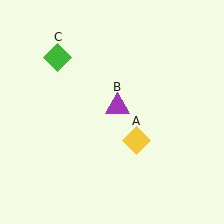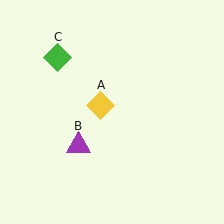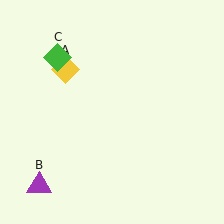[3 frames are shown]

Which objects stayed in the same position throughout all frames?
Green diamond (object C) remained stationary.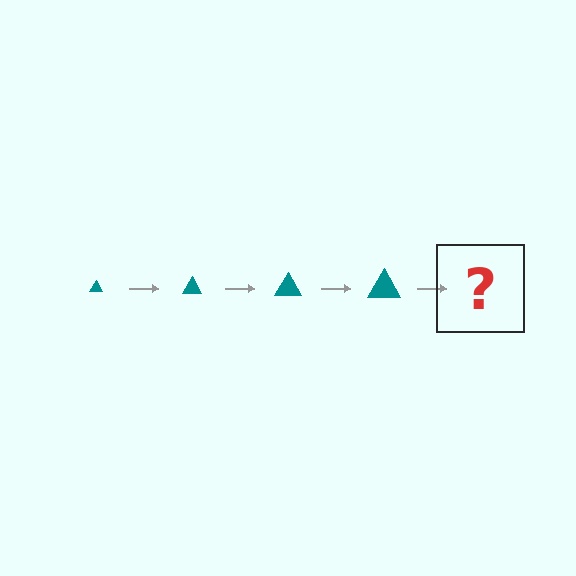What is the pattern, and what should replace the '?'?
The pattern is that the triangle gets progressively larger each step. The '?' should be a teal triangle, larger than the previous one.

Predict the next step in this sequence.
The next step is a teal triangle, larger than the previous one.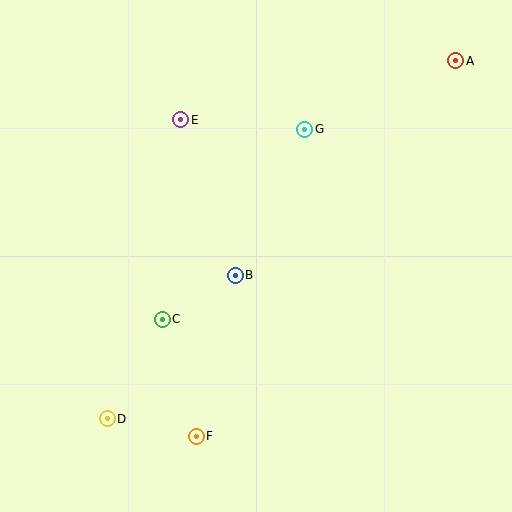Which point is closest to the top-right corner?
Point A is closest to the top-right corner.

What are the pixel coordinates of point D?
Point D is at (107, 419).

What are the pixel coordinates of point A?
Point A is at (456, 61).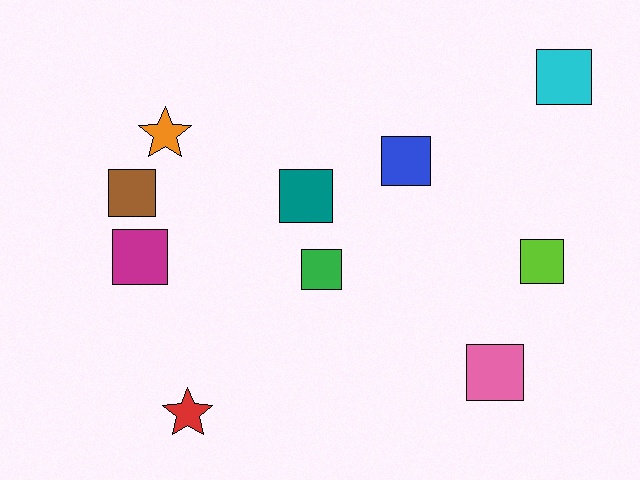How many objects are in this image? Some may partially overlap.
There are 10 objects.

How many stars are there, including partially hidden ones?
There are 2 stars.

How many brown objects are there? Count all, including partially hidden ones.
There is 1 brown object.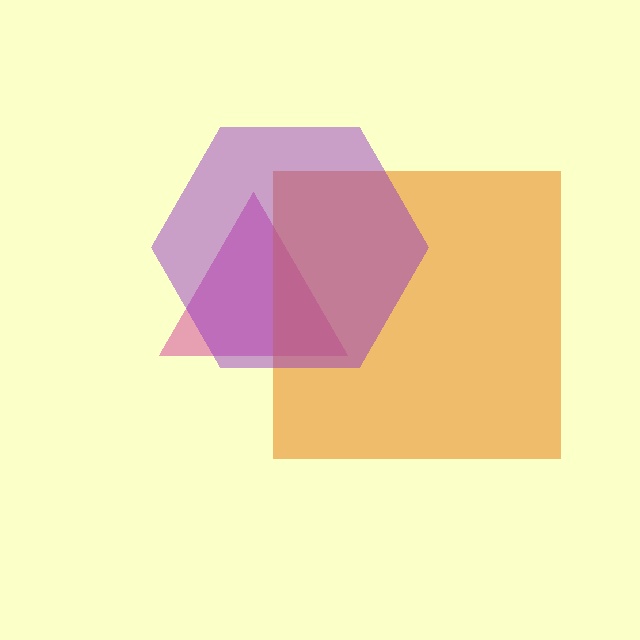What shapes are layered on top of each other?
The layered shapes are: a magenta triangle, an orange square, a purple hexagon.